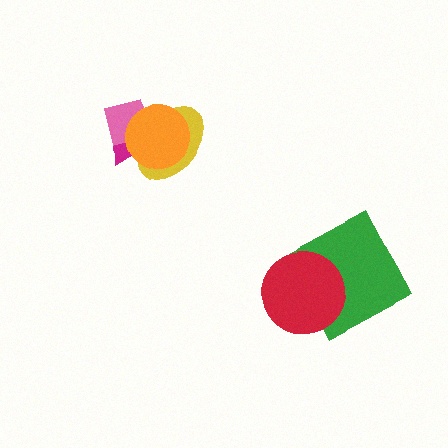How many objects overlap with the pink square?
3 objects overlap with the pink square.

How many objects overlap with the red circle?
1 object overlaps with the red circle.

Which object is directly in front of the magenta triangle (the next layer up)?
The yellow ellipse is directly in front of the magenta triangle.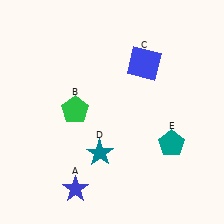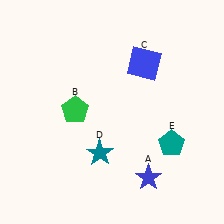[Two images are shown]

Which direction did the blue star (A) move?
The blue star (A) moved right.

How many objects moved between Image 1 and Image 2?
1 object moved between the two images.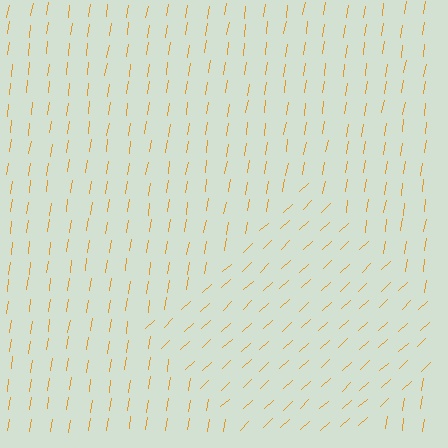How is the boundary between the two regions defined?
The boundary is defined purely by a change in line orientation (approximately 38 degrees difference). All lines are the same color and thickness.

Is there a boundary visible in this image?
Yes, there is a texture boundary formed by a change in line orientation.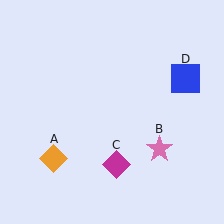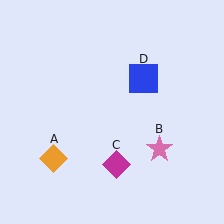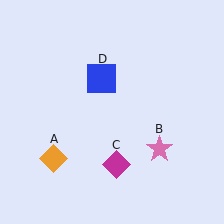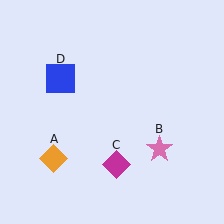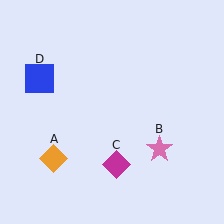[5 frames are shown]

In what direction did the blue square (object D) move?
The blue square (object D) moved left.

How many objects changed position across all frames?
1 object changed position: blue square (object D).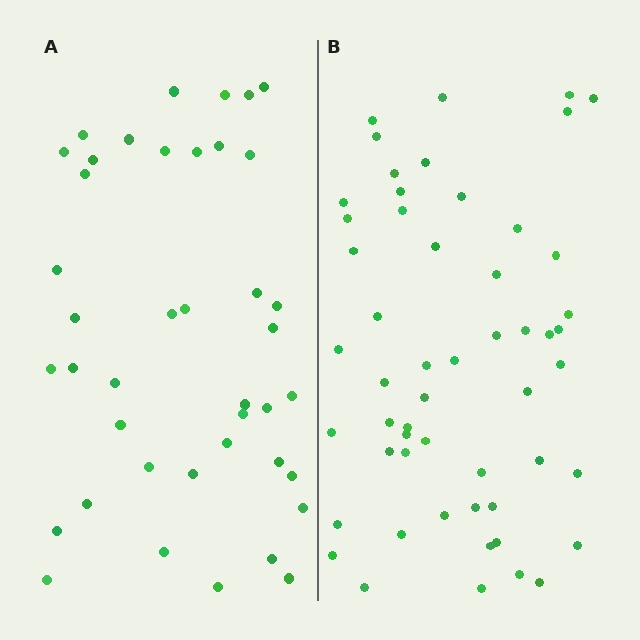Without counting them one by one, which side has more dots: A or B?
Region B (the right region) has more dots.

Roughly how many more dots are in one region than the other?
Region B has approximately 15 more dots than region A.